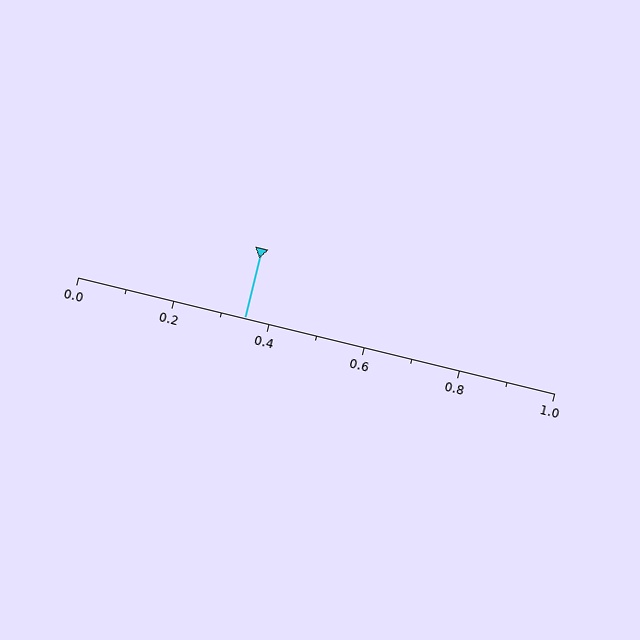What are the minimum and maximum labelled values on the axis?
The axis runs from 0.0 to 1.0.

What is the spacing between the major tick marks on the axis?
The major ticks are spaced 0.2 apart.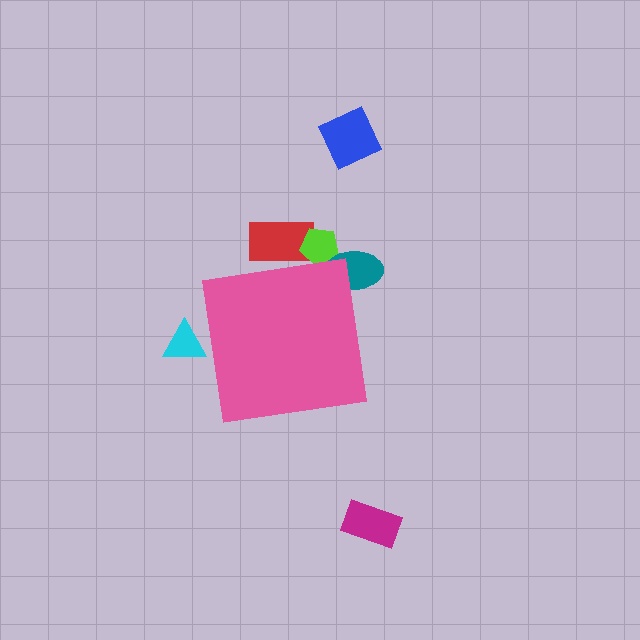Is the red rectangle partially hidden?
Yes, the red rectangle is partially hidden behind the pink square.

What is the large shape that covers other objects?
A pink square.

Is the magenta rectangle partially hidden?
No, the magenta rectangle is fully visible.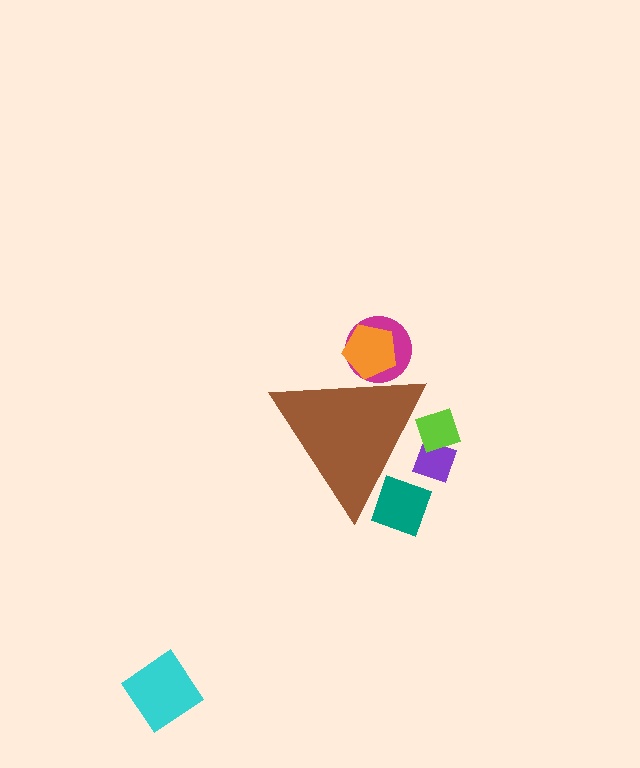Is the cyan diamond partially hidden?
No, the cyan diamond is fully visible.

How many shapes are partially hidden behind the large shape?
5 shapes are partially hidden.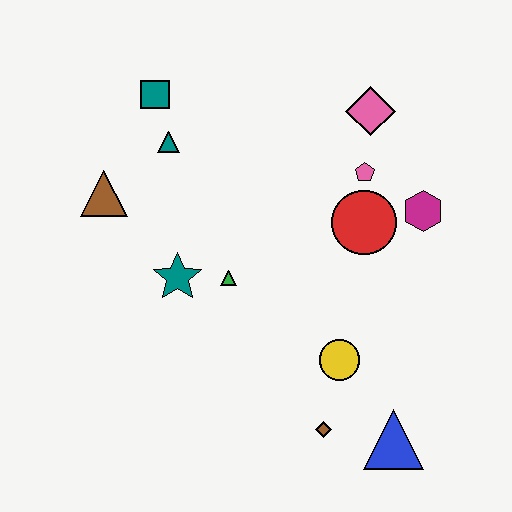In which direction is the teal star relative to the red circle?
The teal star is to the left of the red circle.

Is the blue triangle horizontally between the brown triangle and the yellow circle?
No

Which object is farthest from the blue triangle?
The teal square is farthest from the blue triangle.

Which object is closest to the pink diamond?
The pink pentagon is closest to the pink diamond.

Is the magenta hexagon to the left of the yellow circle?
No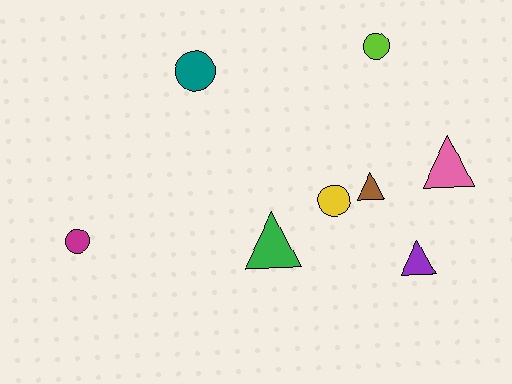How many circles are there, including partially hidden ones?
There are 4 circles.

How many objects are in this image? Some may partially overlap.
There are 8 objects.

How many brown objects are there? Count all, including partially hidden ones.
There is 1 brown object.